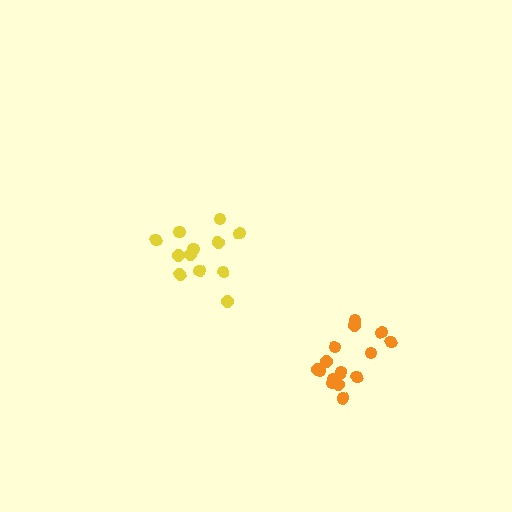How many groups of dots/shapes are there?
There are 2 groups.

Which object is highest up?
The yellow cluster is topmost.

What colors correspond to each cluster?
The clusters are colored: yellow, orange.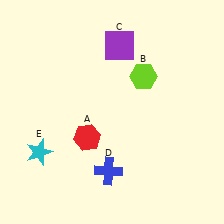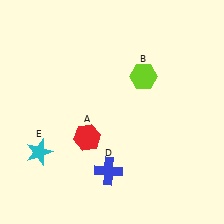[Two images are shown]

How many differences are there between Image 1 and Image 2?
There is 1 difference between the two images.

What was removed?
The purple square (C) was removed in Image 2.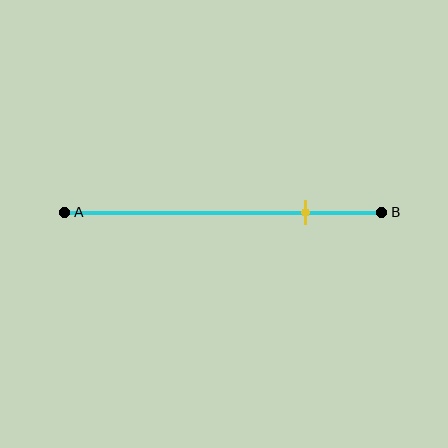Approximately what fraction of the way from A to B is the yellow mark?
The yellow mark is approximately 75% of the way from A to B.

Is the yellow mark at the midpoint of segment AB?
No, the mark is at about 75% from A, not at the 50% midpoint.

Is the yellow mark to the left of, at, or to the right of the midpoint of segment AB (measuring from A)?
The yellow mark is to the right of the midpoint of segment AB.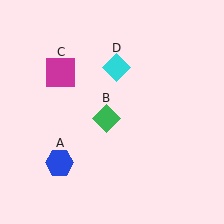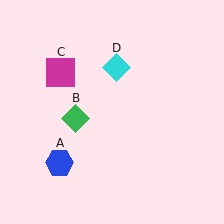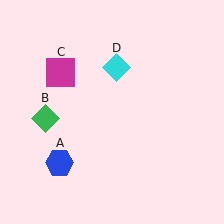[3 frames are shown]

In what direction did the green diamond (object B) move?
The green diamond (object B) moved left.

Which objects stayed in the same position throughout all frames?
Blue hexagon (object A) and magenta square (object C) and cyan diamond (object D) remained stationary.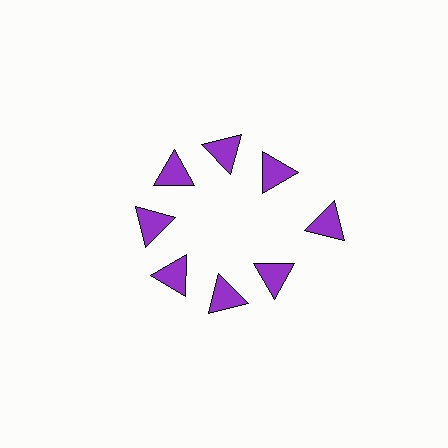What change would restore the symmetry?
The symmetry would be restored by moving it inward, back onto the ring so that all 8 triangles sit at equal angles and equal distance from the center.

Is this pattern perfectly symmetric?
No. The 8 purple triangles are arranged in a ring, but one element near the 3 o'clock position is pushed outward from the center, breaking the 8-fold rotational symmetry.